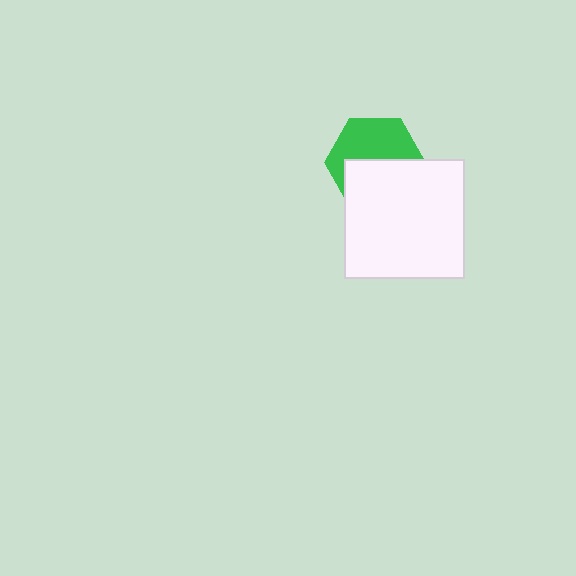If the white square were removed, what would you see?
You would see the complete green hexagon.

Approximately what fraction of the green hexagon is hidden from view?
Roughly 49% of the green hexagon is hidden behind the white square.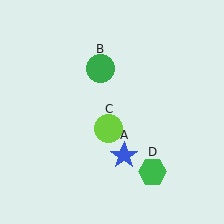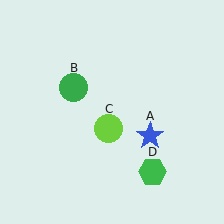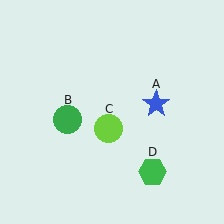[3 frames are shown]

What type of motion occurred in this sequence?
The blue star (object A), green circle (object B) rotated counterclockwise around the center of the scene.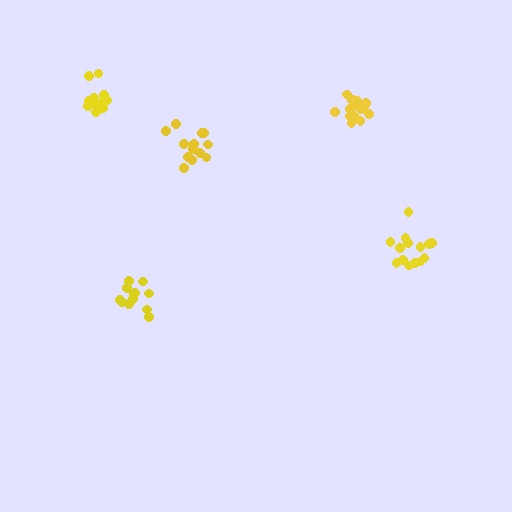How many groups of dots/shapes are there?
There are 5 groups.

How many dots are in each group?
Group 1: 12 dots, Group 2: 17 dots, Group 3: 14 dots, Group 4: 13 dots, Group 5: 12 dots (68 total).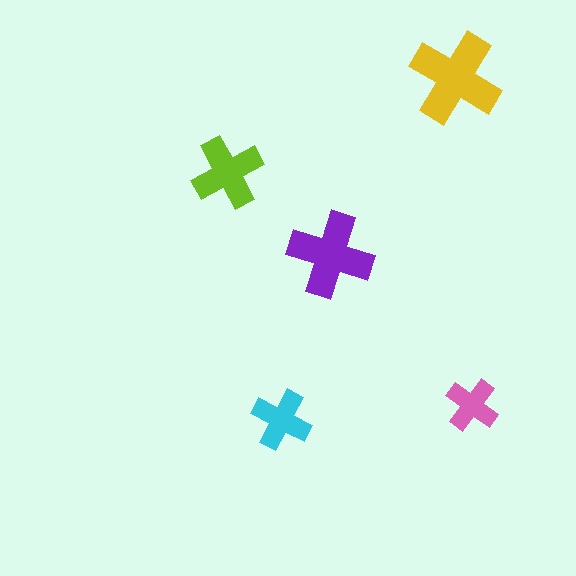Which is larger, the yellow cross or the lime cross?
The yellow one.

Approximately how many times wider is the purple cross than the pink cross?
About 1.5 times wider.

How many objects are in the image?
There are 5 objects in the image.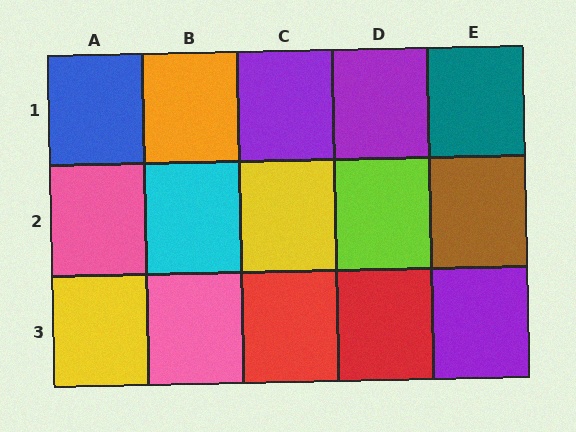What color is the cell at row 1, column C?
Purple.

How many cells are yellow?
2 cells are yellow.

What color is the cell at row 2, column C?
Yellow.